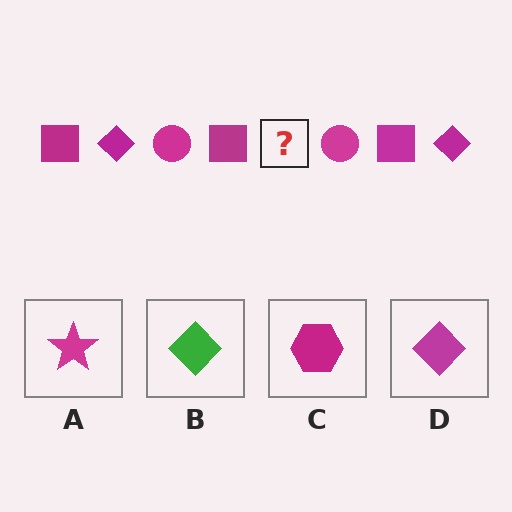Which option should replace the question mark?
Option D.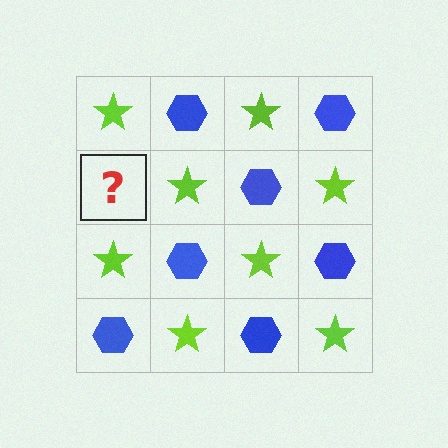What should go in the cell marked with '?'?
The missing cell should contain a blue hexagon.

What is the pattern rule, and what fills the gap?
The rule is that it alternates lime star and blue hexagon in a checkerboard pattern. The gap should be filled with a blue hexagon.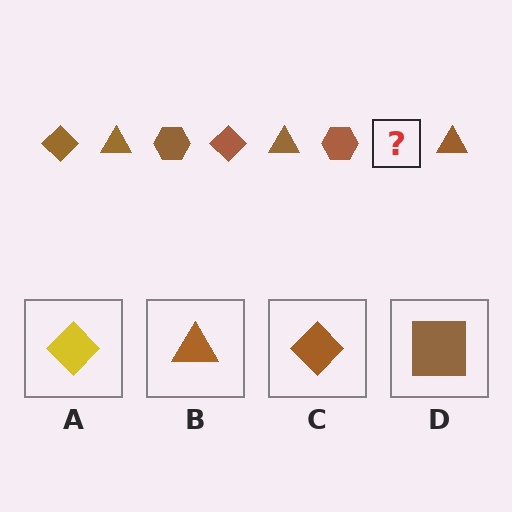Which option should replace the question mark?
Option C.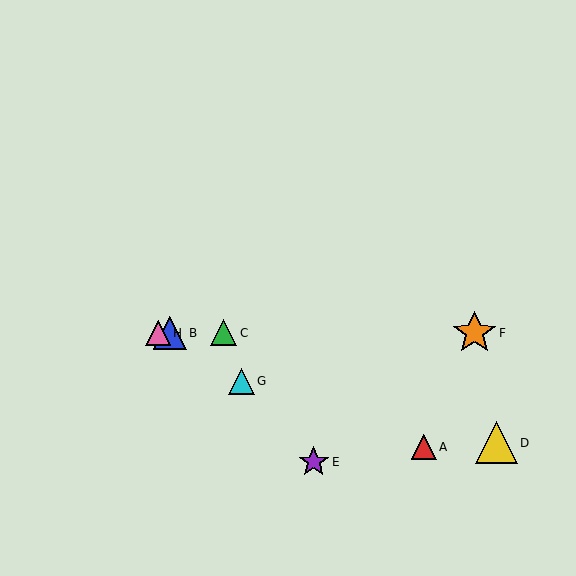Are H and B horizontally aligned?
Yes, both are at y≈333.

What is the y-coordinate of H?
Object H is at y≈333.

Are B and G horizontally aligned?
No, B is at y≈333 and G is at y≈381.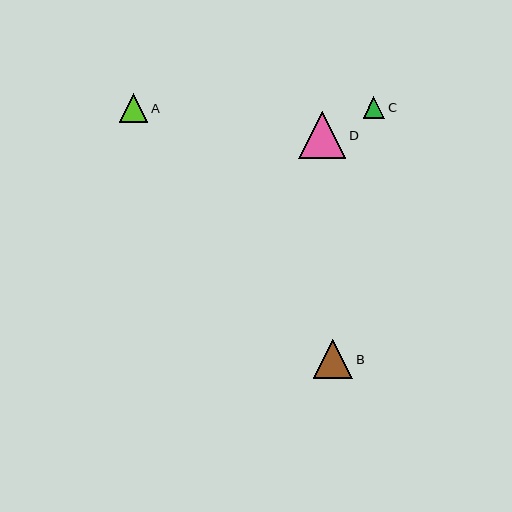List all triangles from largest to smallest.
From largest to smallest: D, B, A, C.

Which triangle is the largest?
Triangle D is the largest with a size of approximately 47 pixels.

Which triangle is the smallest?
Triangle C is the smallest with a size of approximately 22 pixels.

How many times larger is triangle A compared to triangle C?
Triangle A is approximately 1.3 times the size of triangle C.